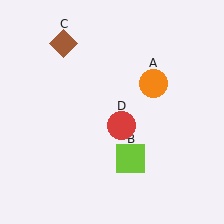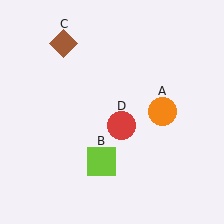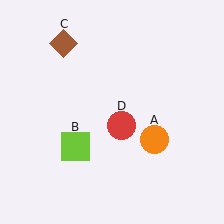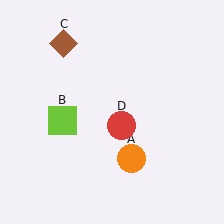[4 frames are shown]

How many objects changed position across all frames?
2 objects changed position: orange circle (object A), lime square (object B).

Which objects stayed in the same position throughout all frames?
Brown diamond (object C) and red circle (object D) remained stationary.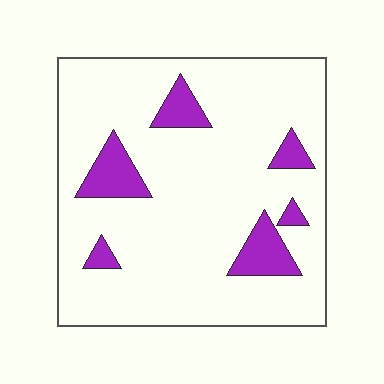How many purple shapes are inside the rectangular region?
6.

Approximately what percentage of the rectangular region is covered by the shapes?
Approximately 15%.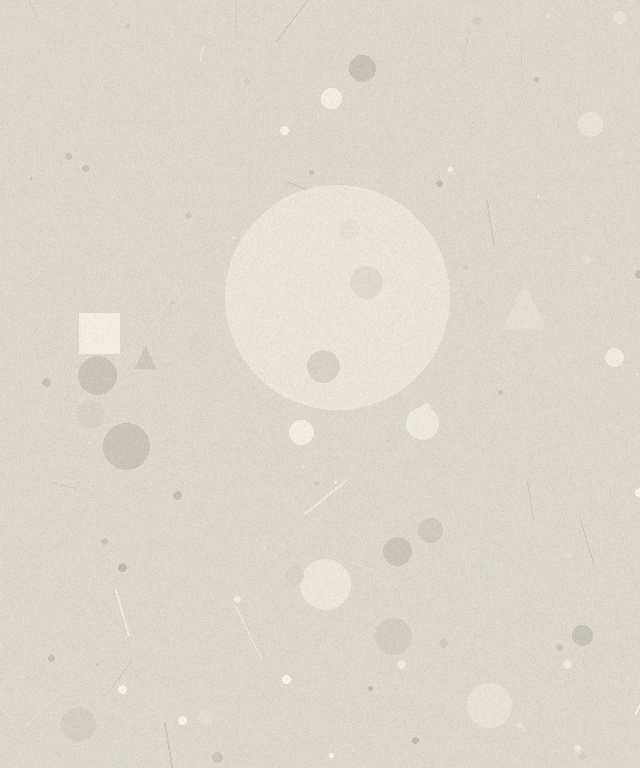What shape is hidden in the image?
A circle is hidden in the image.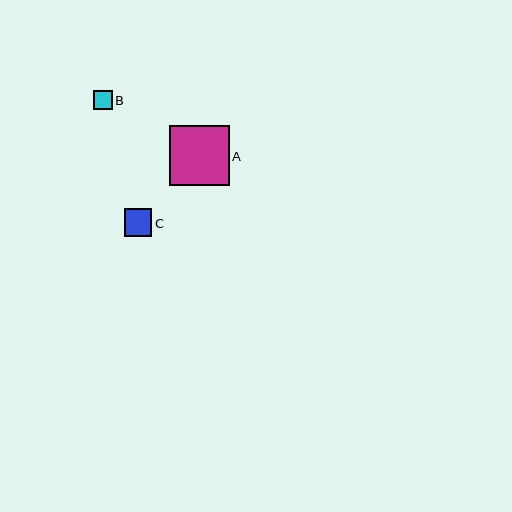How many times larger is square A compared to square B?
Square A is approximately 3.2 times the size of square B.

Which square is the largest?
Square A is the largest with a size of approximately 59 pixels.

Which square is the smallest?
Square B is the smallest with a size of approximately 19 pixels.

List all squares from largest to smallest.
From largest to smallest: A, C, B.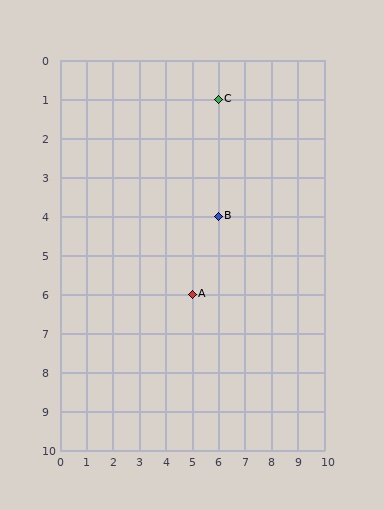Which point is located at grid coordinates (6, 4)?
Point B is at (6, 4).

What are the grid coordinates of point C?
Point C is at grid coordinates (6, 1).